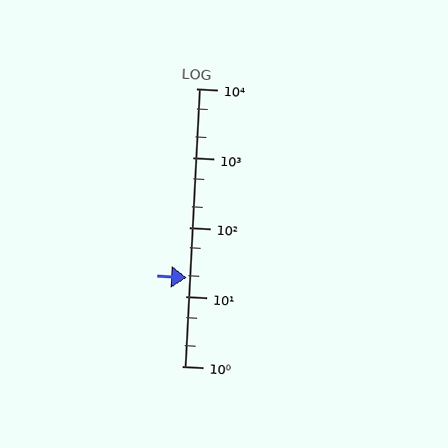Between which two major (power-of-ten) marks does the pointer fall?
The pointer is between 10 and 100.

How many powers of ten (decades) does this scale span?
The scale spans 4 decades, from 1 to 10000.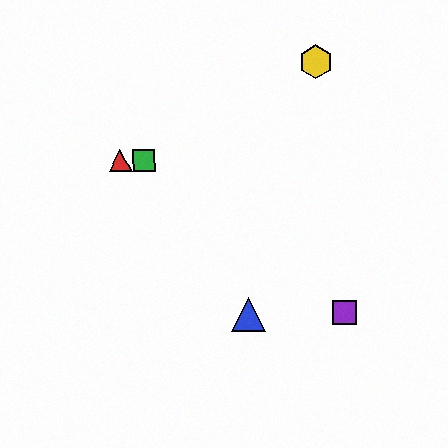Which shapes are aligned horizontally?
The red triangle, the green square are aligned horizontally.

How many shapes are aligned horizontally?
2 shapes (the red triangle, the green square) are aligned horizontally.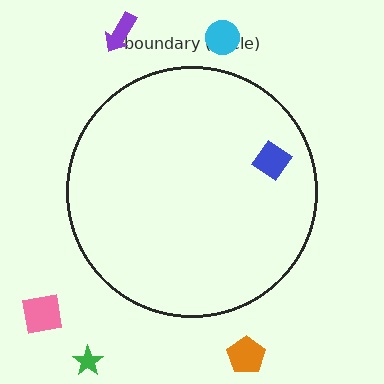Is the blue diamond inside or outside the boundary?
Inside.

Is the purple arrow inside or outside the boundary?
Outside.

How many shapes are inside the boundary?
1 inside, 5 outside.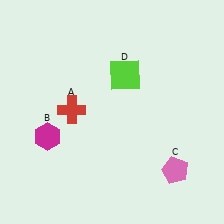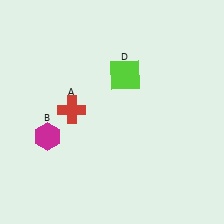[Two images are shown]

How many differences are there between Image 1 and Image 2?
There is 1 difference between the two images.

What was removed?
The pink pentagon (C) was removed in Image 2.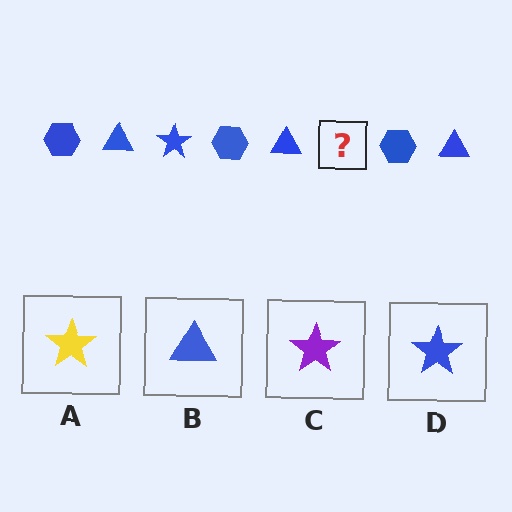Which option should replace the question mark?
Option D.